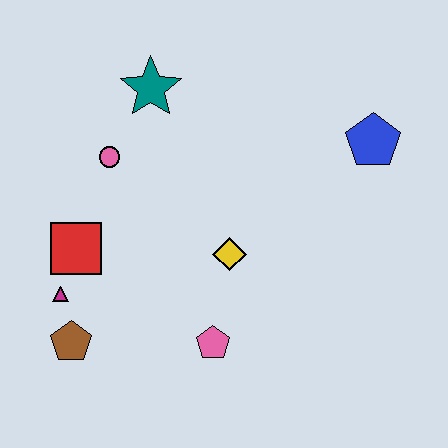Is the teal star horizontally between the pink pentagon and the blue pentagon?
No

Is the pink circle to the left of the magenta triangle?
No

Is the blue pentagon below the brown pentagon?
No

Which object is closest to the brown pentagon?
The magenta triangle is closest to the brown pentagon.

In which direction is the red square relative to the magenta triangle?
The red square is above the magenta triangle.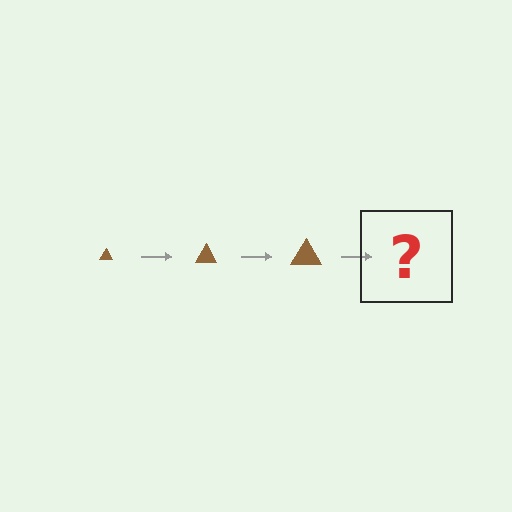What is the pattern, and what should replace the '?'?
The pattern is that the triangle gets progressively larger each step. The '?' should be a brown triangle, larger than the previous one.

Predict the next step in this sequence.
The next step is a brown triangle, larger than the previous one.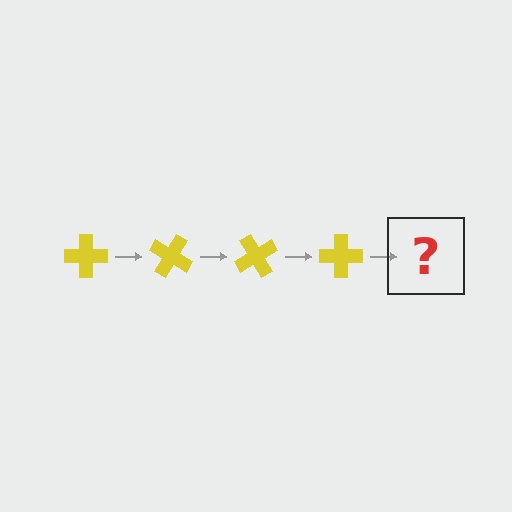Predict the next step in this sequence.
The next step is a yellow cross rotated 120 degrees.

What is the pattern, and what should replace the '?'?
The pattern is that the cross rotates 30 degrees each step. The '?' should be a yellow cross rotated 120 degrees.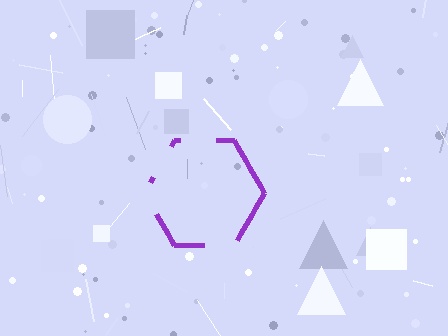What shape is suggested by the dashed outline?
The dashed outline suggests a hexagon.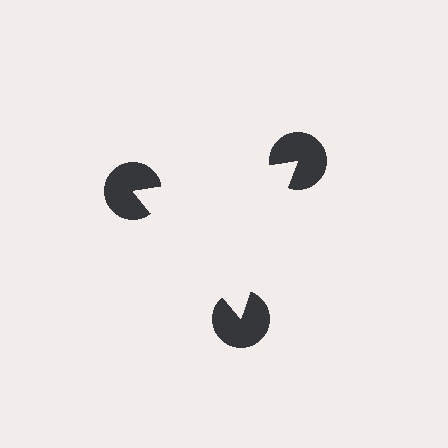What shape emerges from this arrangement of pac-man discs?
An illusory triangle — its edges are inferred from the aligned wedge cuts in the pac-man discs, not physically drawn.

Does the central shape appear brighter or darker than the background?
It typically appears slightly brighter than the background, even though no actual brightness change is drawn.